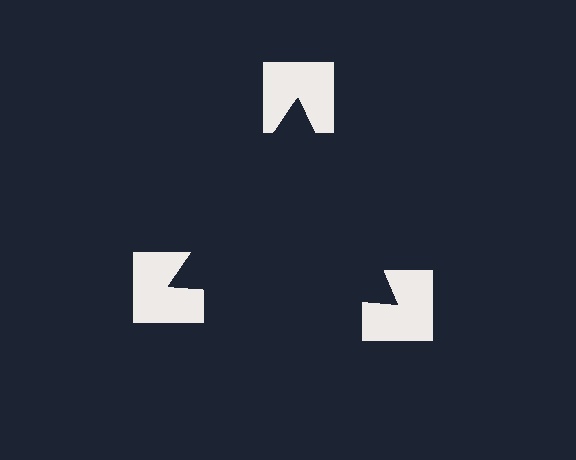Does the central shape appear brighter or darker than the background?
It typically appears slightly darker than the background, even though no actual brightness change is drawn.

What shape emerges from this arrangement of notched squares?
An illusory triangle — its edges are inferred from the aligned wedge cuts in the notched squares, not physically drawn.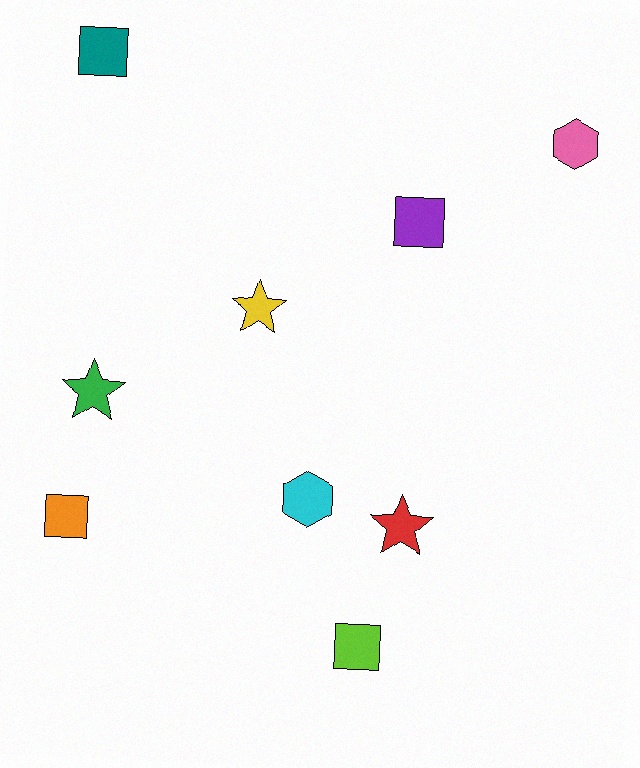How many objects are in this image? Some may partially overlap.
There are 9 objects.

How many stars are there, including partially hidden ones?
There are 3 stars.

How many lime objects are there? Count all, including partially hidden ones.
There is 1 lime object.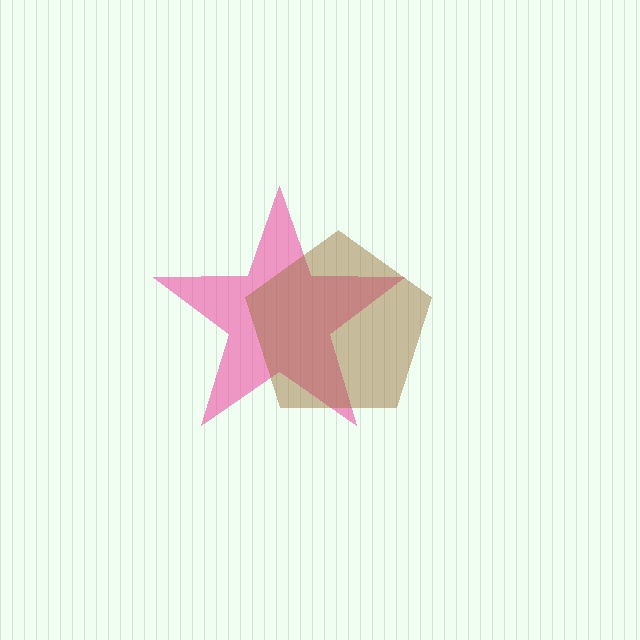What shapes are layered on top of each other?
The layered shapes are: a pink star, a brown pentagon.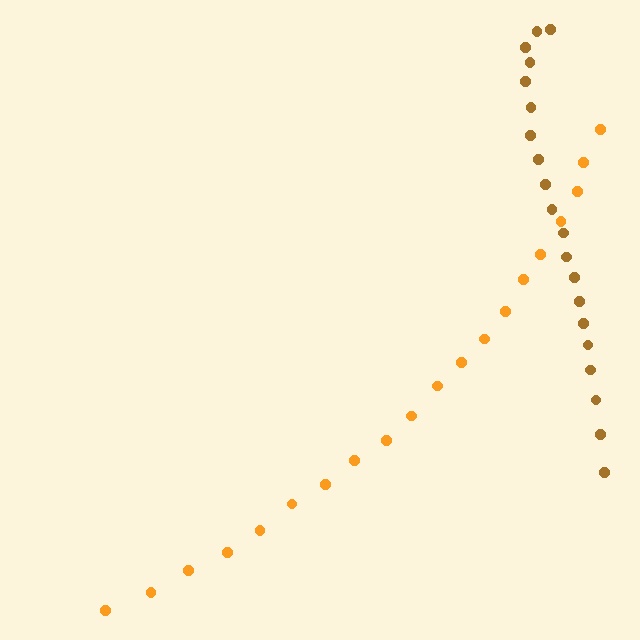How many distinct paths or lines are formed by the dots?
There are 2 distinct paths.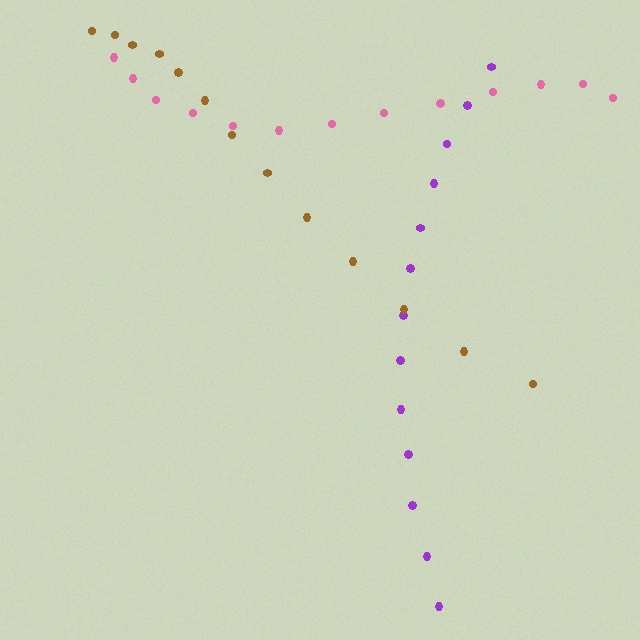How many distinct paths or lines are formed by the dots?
There are 3 distinct paths.